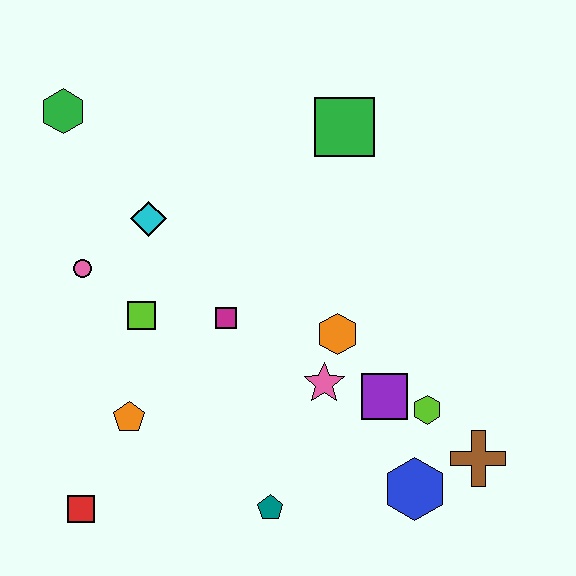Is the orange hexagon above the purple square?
Yes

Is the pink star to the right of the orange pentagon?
Yes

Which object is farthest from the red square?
The green square is farthest from the red square.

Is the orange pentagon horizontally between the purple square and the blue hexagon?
No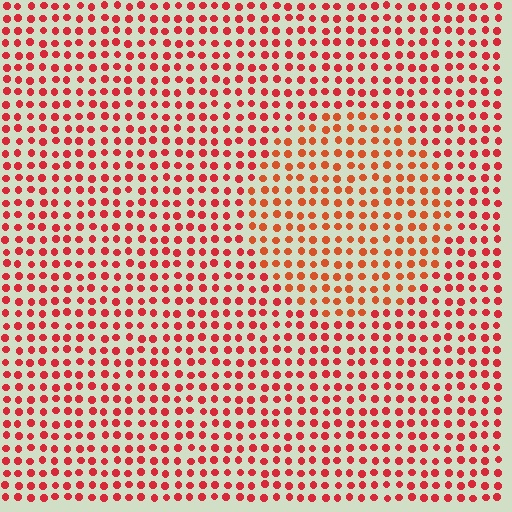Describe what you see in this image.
The image is filled with small red elements in a uniform arrangement. A circle-shaped region is visible where the elements are tinted to a slightly different hue, forming a subtle color boundary.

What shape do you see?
I see a circle.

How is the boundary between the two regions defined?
The boundary is defined purely by a slight shift in hue (about 20 degrees). Spacing, size, and orientation are identical on both sides.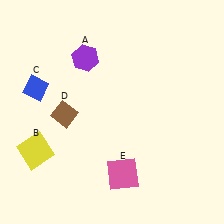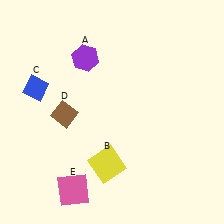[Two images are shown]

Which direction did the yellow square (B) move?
The yellow square (B) moved right.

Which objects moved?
The objects that moved are: the yellow square (B), the pink square (E).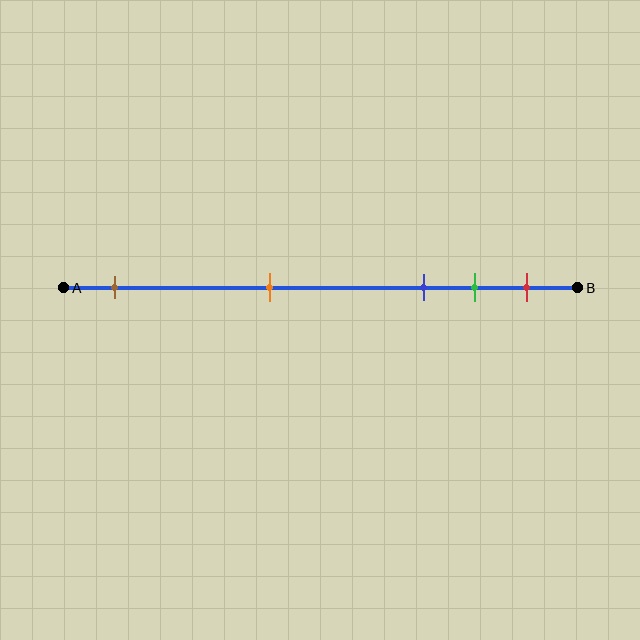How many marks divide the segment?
There are 5 marks dividing the segment.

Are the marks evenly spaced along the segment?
No, the marks are not evenly spaced.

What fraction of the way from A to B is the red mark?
The red mark is approximately 90% (0.9) of the way from A to B.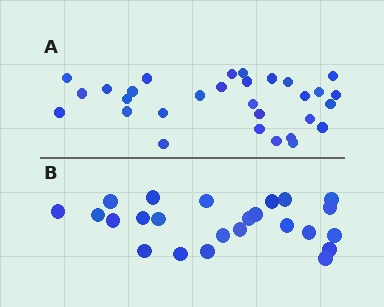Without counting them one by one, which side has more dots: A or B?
Region A (the top region) has more dots.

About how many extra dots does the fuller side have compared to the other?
Region A has about 6 more dots than region B.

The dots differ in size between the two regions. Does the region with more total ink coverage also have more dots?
No. Region B has more total ink coverage because its dots are larger, but region A actually contains more individual dots. Total area can be misleading — the number of items is what matters here.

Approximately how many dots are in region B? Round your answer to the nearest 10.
About 20 dots. (The exact count is 24, which rounds to 20.)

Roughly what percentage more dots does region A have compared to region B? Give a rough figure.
About 25% more.